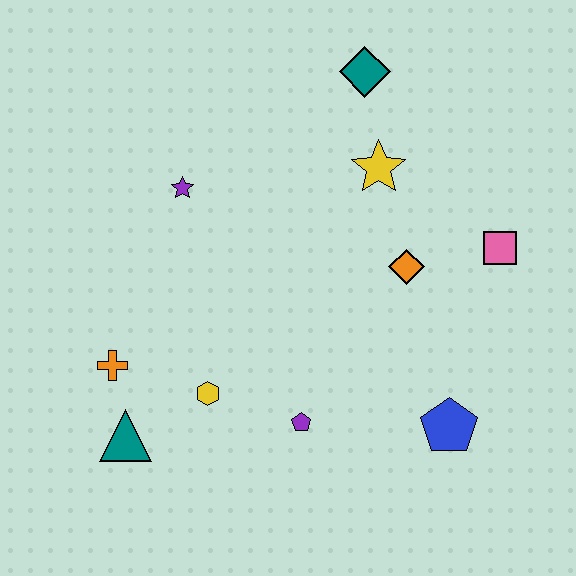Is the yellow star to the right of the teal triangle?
Yes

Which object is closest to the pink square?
The orange diamond is closest to the pink square.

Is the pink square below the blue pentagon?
No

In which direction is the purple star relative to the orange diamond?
The purple star is to the left of the orange diamond.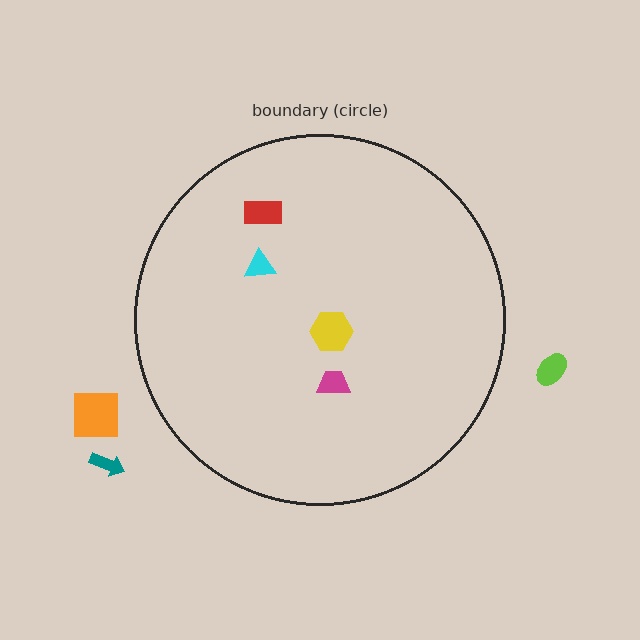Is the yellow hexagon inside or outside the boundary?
Inside.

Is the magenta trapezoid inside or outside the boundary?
Inside.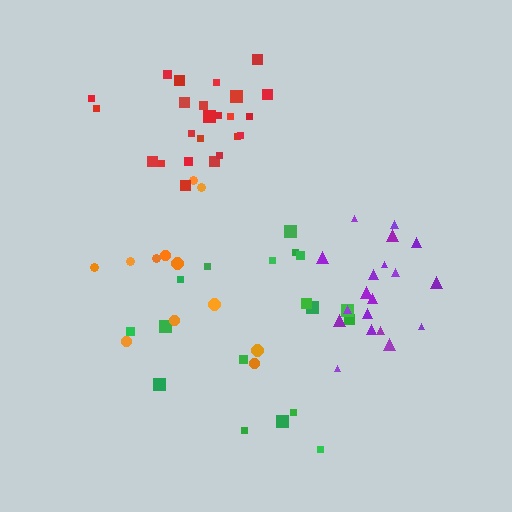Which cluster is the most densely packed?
Red.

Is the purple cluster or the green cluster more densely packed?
Purple.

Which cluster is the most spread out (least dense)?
Green.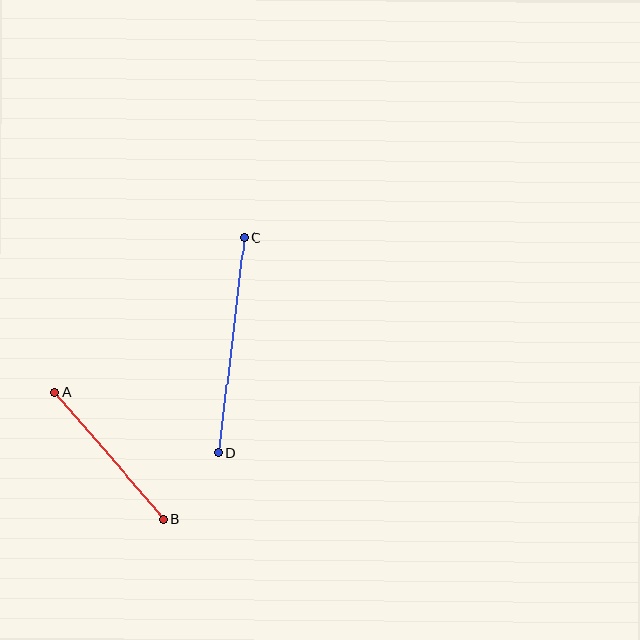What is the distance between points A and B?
The distance is approximately 167 pixels.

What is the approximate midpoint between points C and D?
The midpoint is at approximately (231, 345) pixels.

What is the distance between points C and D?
The distance is approximately 217 pixels.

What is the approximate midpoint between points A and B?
The midpoint is at approximately (110, 456) pixels.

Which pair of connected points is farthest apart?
Points C and D are farthest apart.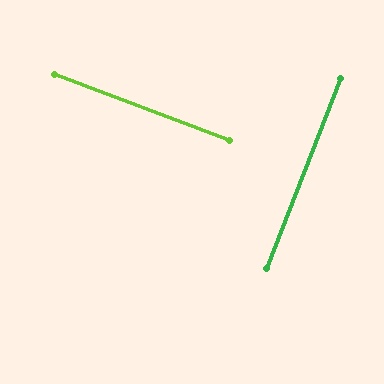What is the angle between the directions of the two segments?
Approximately 89 degrees.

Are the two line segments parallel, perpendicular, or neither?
Perpendicular — they meet at approximately 89°.